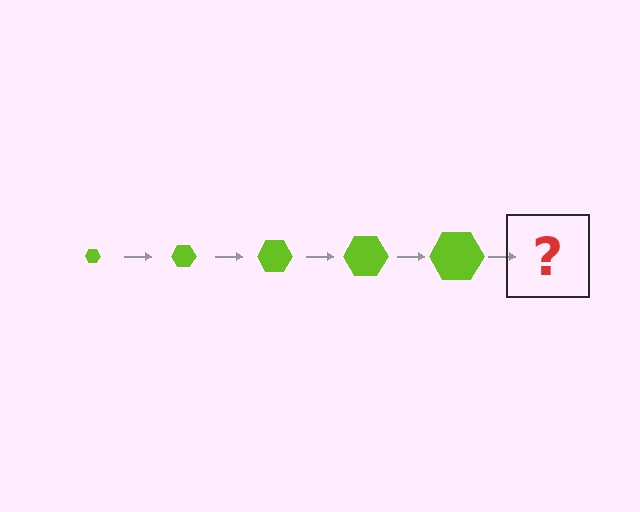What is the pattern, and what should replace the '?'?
The pattern is that the hexagon gets progressively larger each step. The '?' should be a lime hexagon, larger than the previous one.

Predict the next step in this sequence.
The next step is a lime hexagon, larger than the previous one.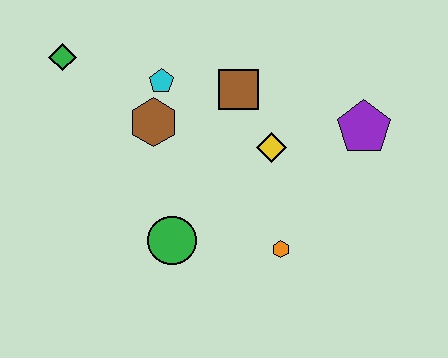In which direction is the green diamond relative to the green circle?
The green diamond is above the green circle.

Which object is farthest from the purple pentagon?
The green diamond is farthest from the purple pentagon.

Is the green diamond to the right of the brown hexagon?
No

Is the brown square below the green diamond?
Yes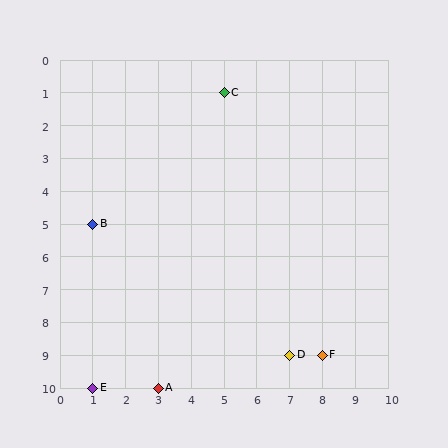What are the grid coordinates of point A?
Point A is at grid coordinates (3, 10).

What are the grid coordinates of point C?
Point C is at grid coordinates (5, 1).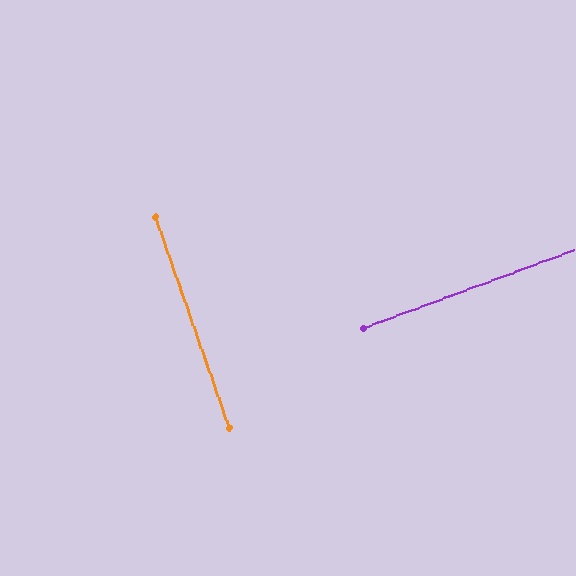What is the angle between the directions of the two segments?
Approximately 89 degrees.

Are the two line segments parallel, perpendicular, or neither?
Perpendicular — they meet at approximately 89°.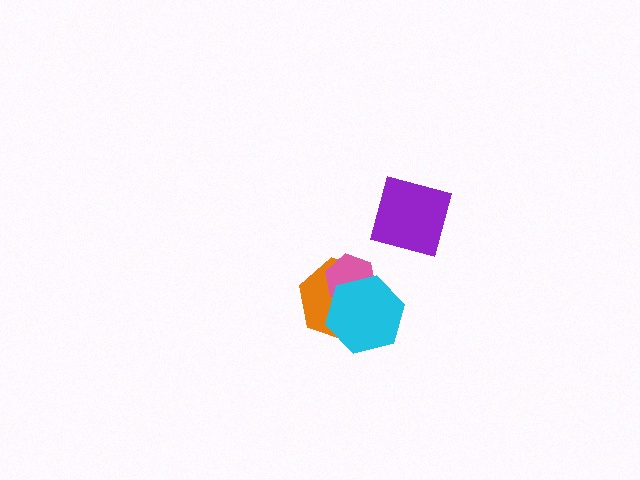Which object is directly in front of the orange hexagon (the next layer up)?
The pink hexagon is directly in front of the orange hexagon.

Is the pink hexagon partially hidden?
Yes, it is partially covered by another shape.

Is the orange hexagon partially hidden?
Yes, it is partially covered by another shape.